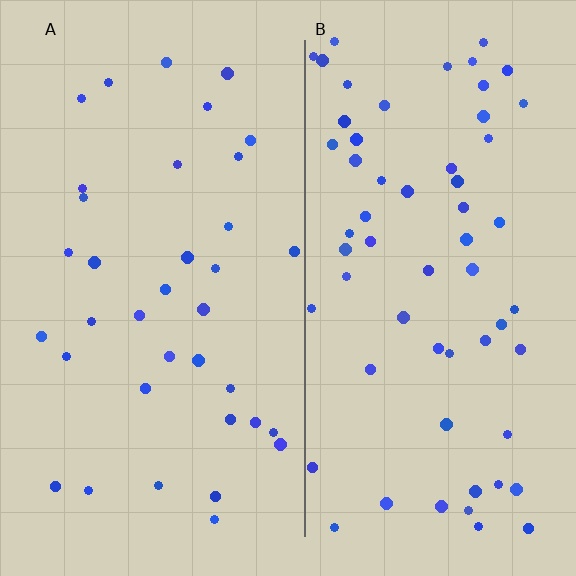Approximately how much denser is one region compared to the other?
Approximately 1.7× — region B over region A.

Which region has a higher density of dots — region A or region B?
B (the right).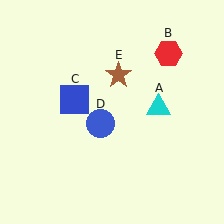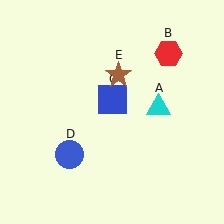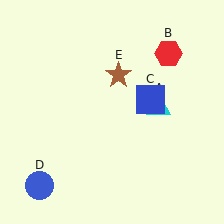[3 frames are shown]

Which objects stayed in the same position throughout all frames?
Cyan triangle (object A) and red hexagon (object B) and brown star (object E) remained stationary.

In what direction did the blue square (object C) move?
The blue square (object C) moved right.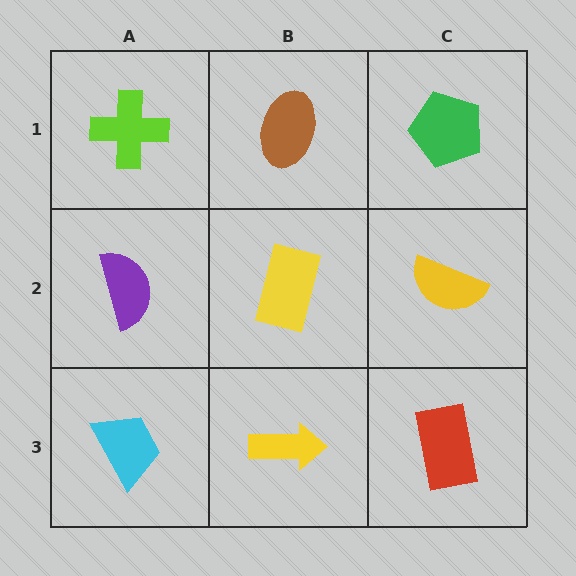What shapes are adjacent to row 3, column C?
A yellow semicircle (row 2, column C), a yellow arrow (row 3, column B).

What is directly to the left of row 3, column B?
A cyan trapezoid.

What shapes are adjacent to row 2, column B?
A brown ellipse (row 1, column B), a yellow arrow (row 3, column B), a purple semicircle (row 2, column A), a yellow semicircle (row 2, column C).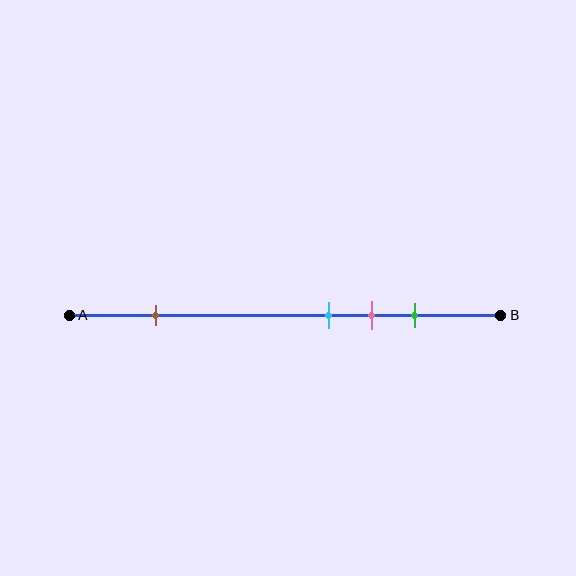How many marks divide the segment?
There are 4 marks dividing the segment.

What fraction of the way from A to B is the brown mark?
The brown mark is approximately 20% (0.2) of the way from A to B.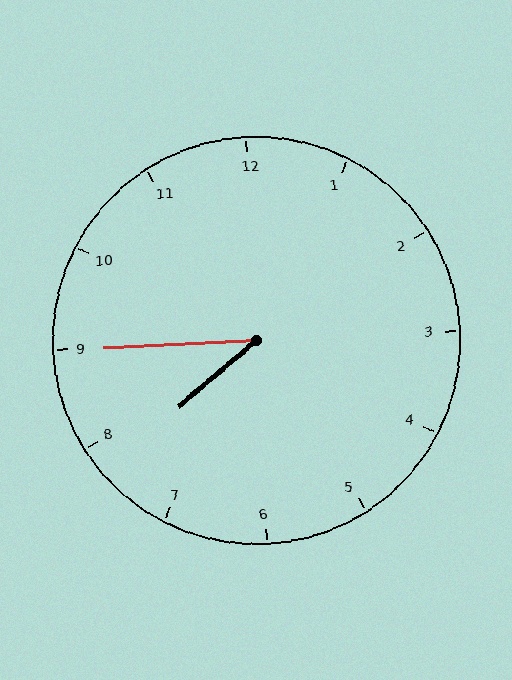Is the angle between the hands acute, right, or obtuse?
It is acute.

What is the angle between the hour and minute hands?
Approximately 38 degrees.